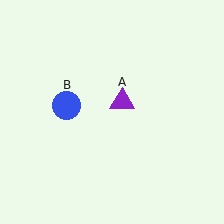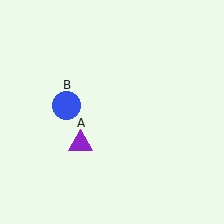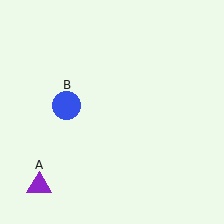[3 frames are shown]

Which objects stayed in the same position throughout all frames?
Blue circle (object B) remained stationary.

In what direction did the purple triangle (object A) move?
The purple triangle (object A) moved down and to the left.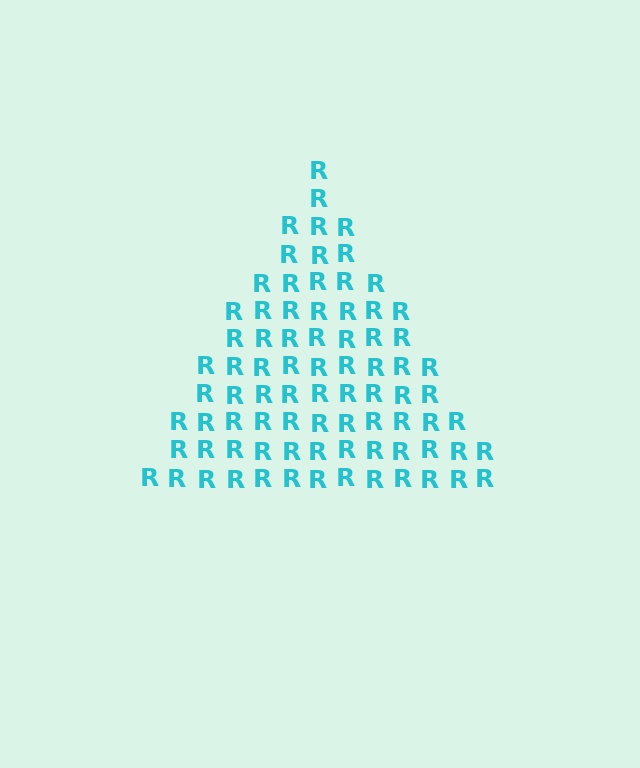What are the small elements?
The small elements are letter R's.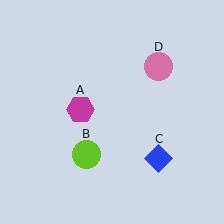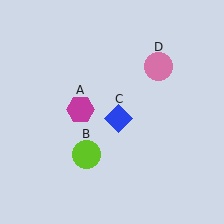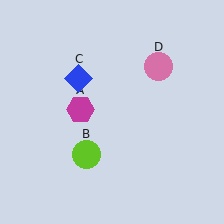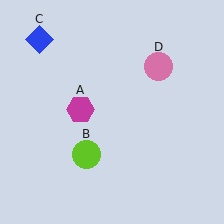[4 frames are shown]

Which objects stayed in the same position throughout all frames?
Magenta hexagon (object A) and lime circle (object B) and pink circle (object D) remained stationary.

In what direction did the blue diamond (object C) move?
The blue diamond (object C) moved up and to the left.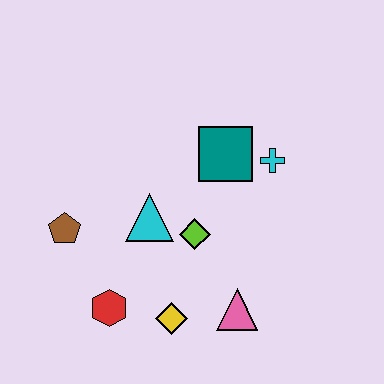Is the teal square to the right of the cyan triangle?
Yes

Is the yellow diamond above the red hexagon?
No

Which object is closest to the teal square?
The cyan cross is closest to the teal square.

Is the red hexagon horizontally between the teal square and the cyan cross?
No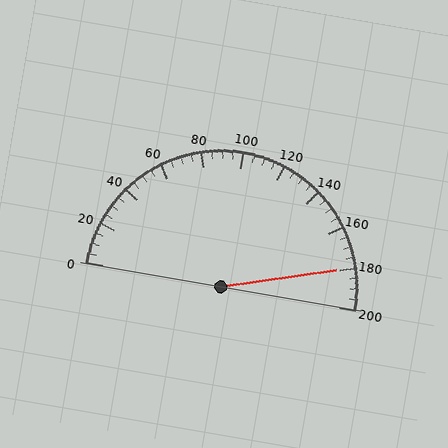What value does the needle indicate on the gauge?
The needle indicates approximately 180.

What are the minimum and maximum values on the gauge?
The gauge ranges from 0 to 200.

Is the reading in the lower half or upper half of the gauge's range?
The reading is in the upper half of the range (0 to 200).